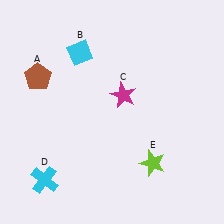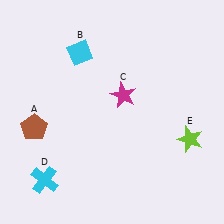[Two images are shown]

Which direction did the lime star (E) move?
The lime star (E) moved right.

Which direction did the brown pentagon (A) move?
The brown pentagon (A) moved down.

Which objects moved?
The objects that moved are: the brown pentagon (A), the lime star (E).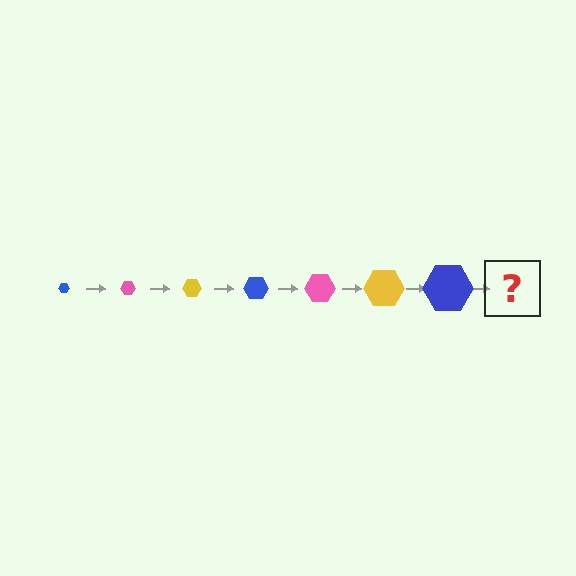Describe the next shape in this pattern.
It should be a pink hexagon, larger than the previous one.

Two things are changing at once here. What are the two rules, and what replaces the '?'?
The two rules are that the hexagon grows larger each step and the color cycles through blue, pink, and yellow. The '?' should be a pink hexagon, larger than the previous one.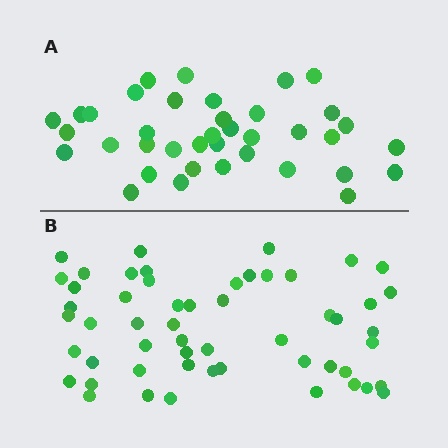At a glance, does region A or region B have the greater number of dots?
Region B (the bottom region) has more dots.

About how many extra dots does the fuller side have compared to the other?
Region B has approximately 15 more dots than region A.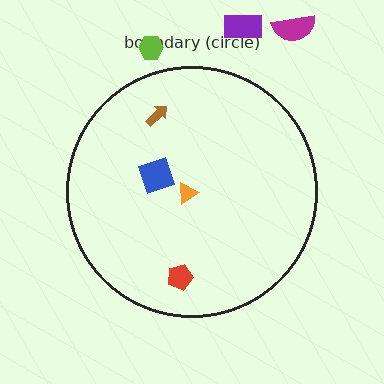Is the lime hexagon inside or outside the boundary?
Outside.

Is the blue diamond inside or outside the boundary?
Inside.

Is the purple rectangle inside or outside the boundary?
Outside.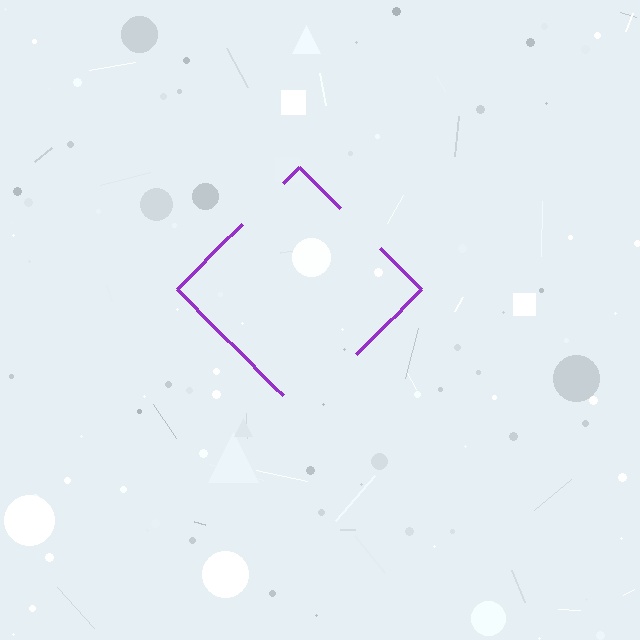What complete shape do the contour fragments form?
The contour fragments form a diamond.